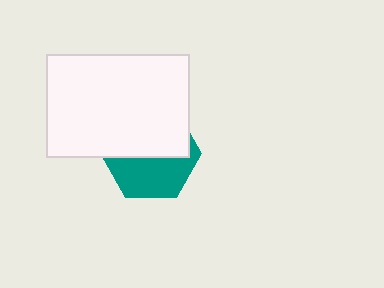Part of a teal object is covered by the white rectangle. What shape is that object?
It is a hexagon.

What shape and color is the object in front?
The object in front is a white rectangle.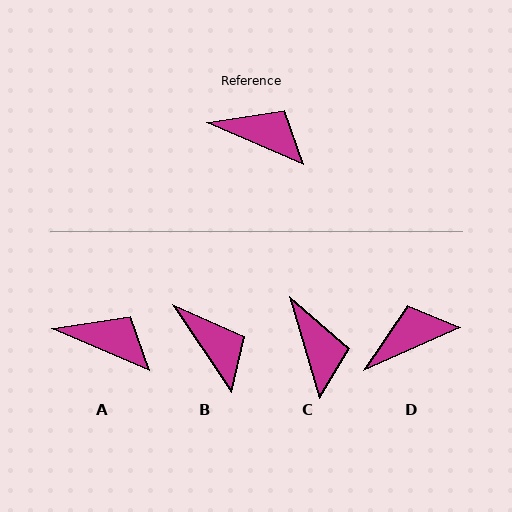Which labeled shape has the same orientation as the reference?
A.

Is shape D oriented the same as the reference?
No, it is off by about 47 degrees.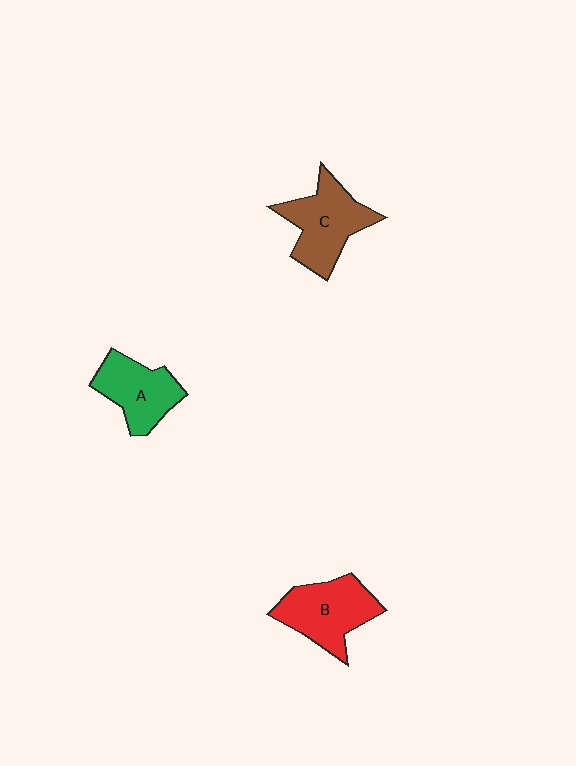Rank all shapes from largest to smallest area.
From largest to smallest: C (brown), B (red), A (green).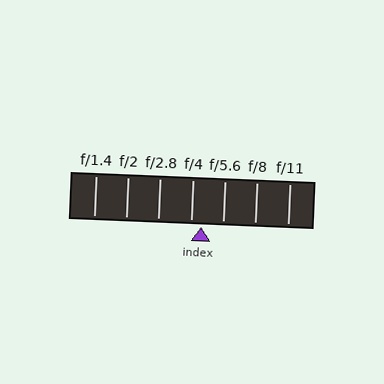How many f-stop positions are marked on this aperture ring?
There are 7 f-stop positions marked.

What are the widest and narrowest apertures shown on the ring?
The widest aperture shown is f/1.4 and the narrowest is f/11.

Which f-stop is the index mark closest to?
The index mark is closest to f/4.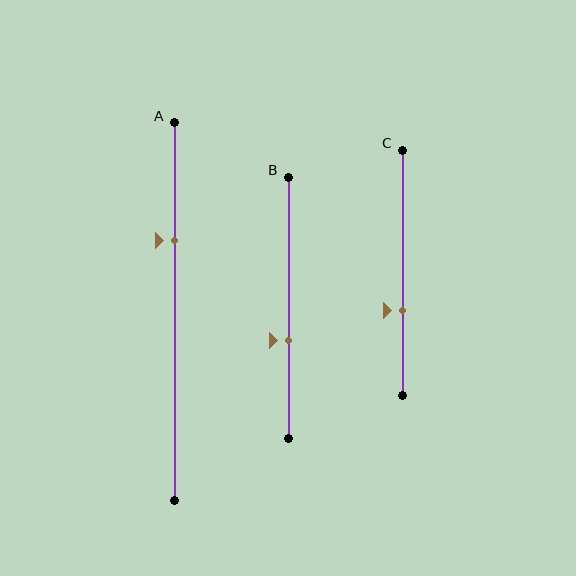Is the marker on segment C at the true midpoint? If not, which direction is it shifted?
No, the marker on segment C is shifted downward by about 15% of the segment length.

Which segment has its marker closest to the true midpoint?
Segment B has its marker closest to the true midpoint.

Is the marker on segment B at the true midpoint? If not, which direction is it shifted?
No, the marker on segment B is shifted downward by about 13% of the segment length.